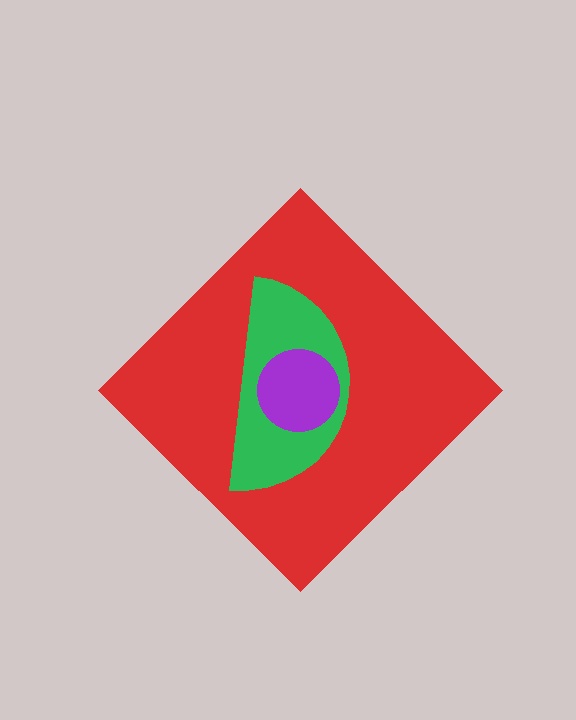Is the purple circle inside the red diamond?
Yes.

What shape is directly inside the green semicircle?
The purple circle.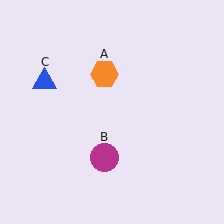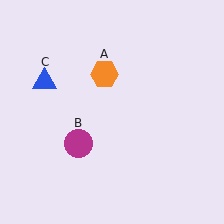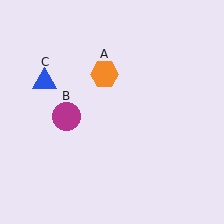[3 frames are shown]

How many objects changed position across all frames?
1 object changed position: magenta circle (object B).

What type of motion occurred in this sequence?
The magenta circle (object B) rotated clockwise around the center of the scene.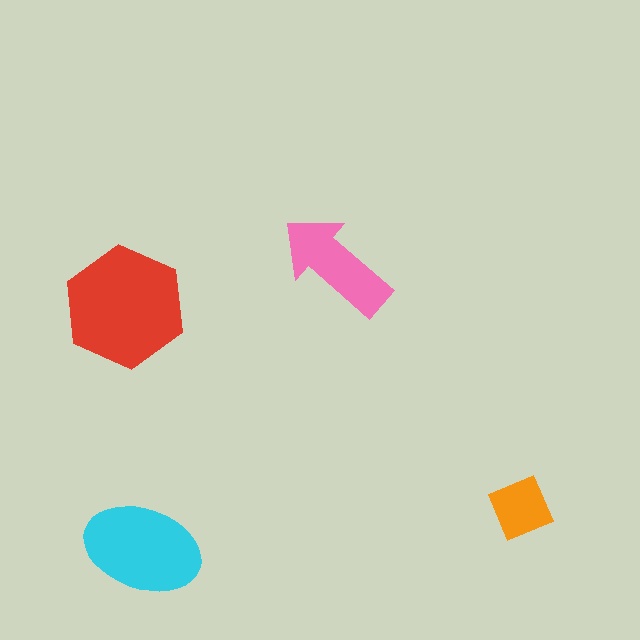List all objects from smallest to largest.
The orange diamond, the pink arrow, the cyan ellipse, the red hexagon.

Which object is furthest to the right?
The orange diamond is rightmost.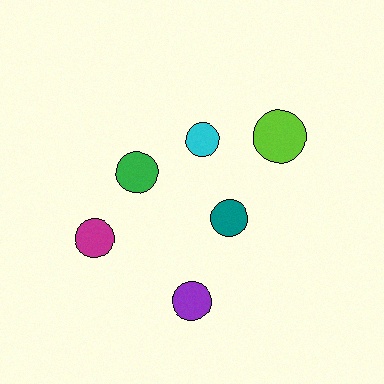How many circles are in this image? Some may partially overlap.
There are 6 circles.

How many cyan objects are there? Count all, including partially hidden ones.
There is 1 cyan object.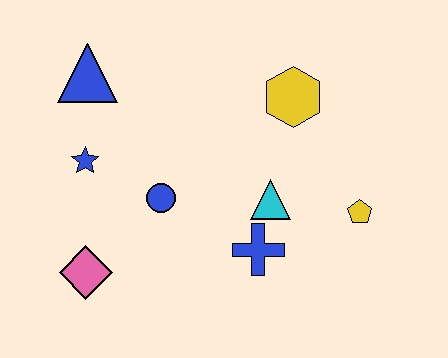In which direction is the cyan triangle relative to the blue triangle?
The cyan triangle is to the right of the blue triangle.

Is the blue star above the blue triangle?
No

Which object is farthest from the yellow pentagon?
The blue triangle is farthest from the yellow pentagon.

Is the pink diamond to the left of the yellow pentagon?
Yes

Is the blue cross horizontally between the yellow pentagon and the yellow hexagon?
No